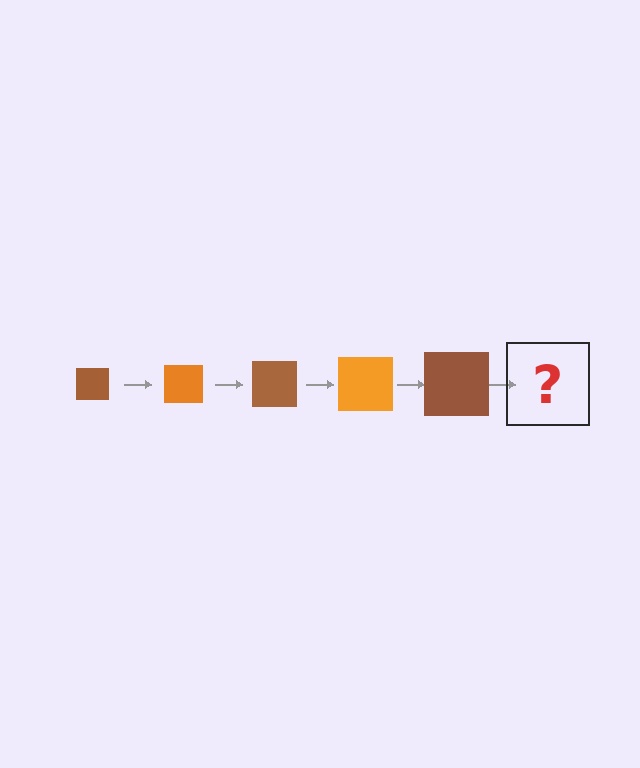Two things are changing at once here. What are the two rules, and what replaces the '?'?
The two rules are that the square grows larger each step and the color cycles through brown and orange. The '?' should be an orange square, larger than the previous one.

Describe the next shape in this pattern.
It should be an orange square, larger than the previous one.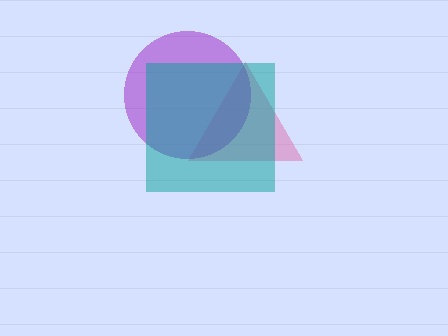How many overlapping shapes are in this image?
There are 3 overlapping shapes in the image.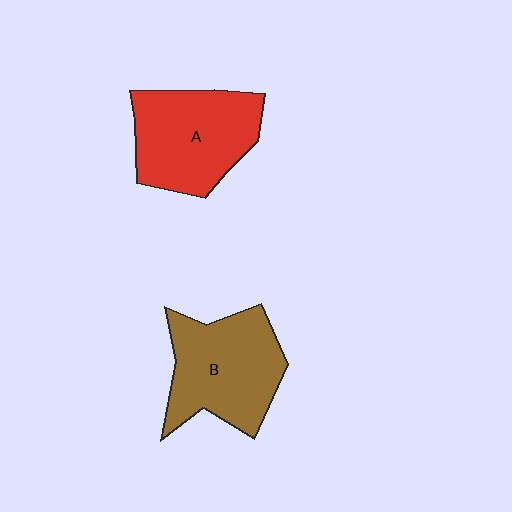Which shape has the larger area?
Shape B (brown).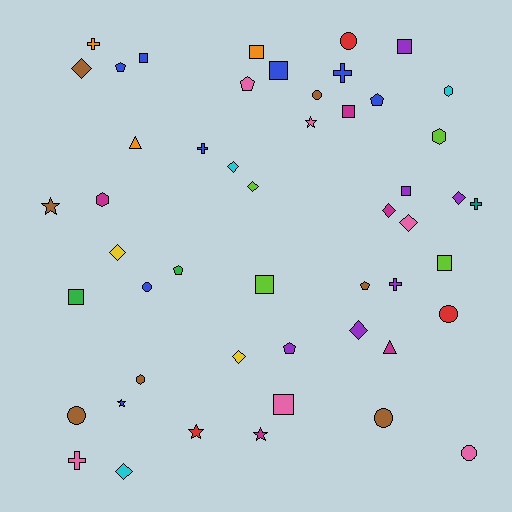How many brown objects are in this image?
There are 7 brown objects.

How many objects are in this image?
There are 50 objects.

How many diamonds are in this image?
There are 10 diamonds.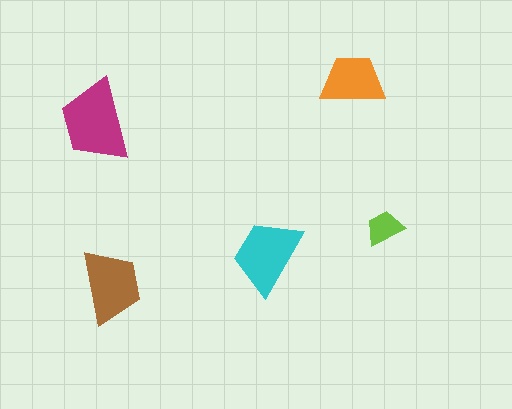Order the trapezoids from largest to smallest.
the magenta one, the cyan one, the brown one, the orange one, the lime one.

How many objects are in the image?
There are 5 objects in the image.